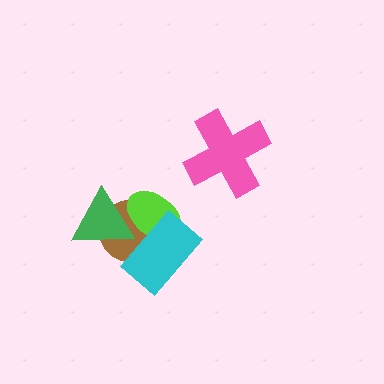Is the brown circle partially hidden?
Yes, it is partially covered by another shape.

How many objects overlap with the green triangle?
2 objects overlap with the green triangle.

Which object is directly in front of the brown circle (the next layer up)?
The lime ellipse is directly in front of the brown circle.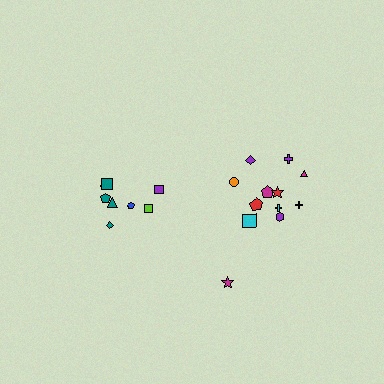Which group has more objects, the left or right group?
The right group.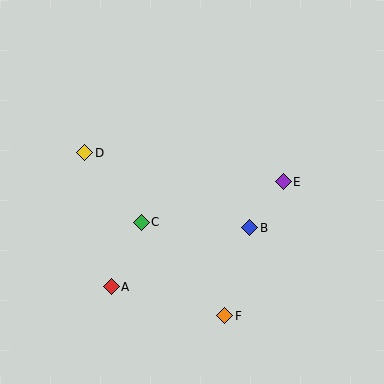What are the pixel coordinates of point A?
Point A is at (111, 287).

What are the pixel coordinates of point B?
Point B is at (250, 228).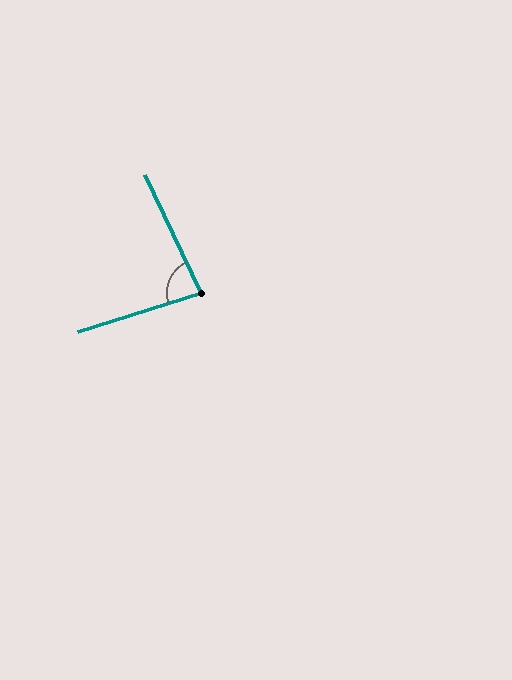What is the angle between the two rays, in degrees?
Approximately 82 degrees.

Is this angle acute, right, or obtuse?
It is acute.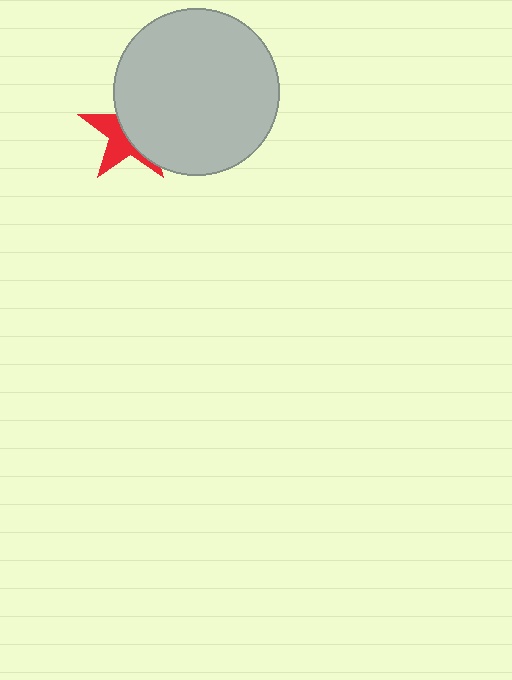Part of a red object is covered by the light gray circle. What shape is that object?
It is a star.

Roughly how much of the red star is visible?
A small part of it is visible (roughly 42%).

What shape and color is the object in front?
The object in front is a light gray circle.